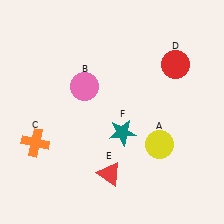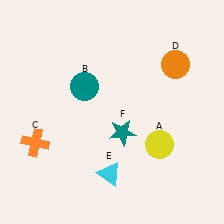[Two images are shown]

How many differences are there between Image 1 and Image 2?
There are 3 differences between the two images.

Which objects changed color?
B changed from pink to teal. D changed from red to orange. E changed from red to cyan.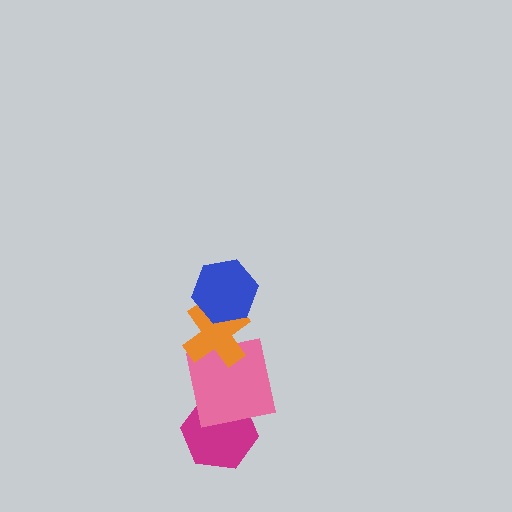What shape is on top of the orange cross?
The blue hexagon is on top of the orange cross.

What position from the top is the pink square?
The pink square is 3rd from the top.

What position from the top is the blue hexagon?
The blue hexagon is 1st from the top.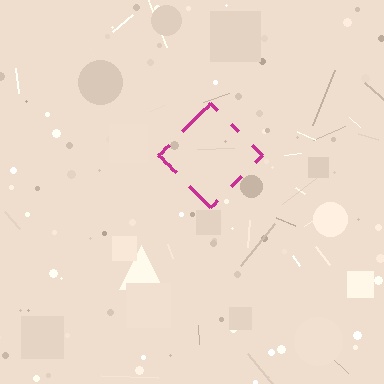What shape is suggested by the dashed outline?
The dashed outline suggests a diamond.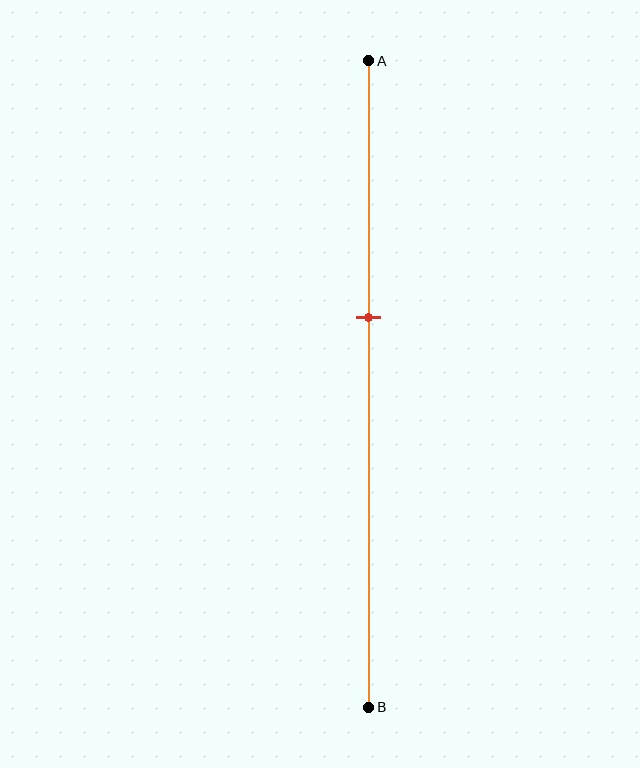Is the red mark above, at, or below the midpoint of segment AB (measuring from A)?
The red mark is above the midpoint of segment AB.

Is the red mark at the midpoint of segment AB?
No, the mark is at about 40% from A, not at the 50% midpoint.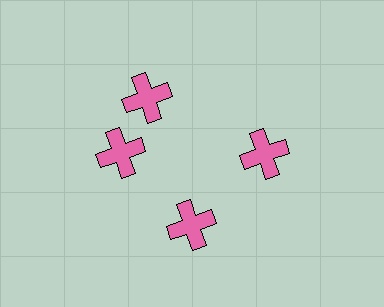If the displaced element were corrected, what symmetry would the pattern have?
It would have 4-fold rotational symmetry — the pattern would map onto itself every 90 degrees.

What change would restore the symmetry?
The symmetry would be restored by rotating it back into even spacing with its neighbors so that all 4 crosses sit at equal angles and equal distance from the center.